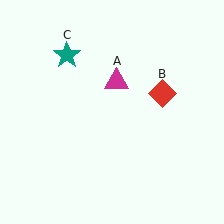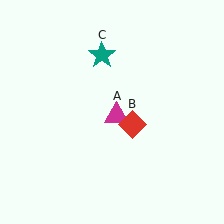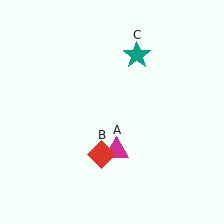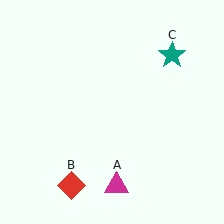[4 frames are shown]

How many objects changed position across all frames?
3 objects changed position: magenta triangle (object A), red diamond (object B), teal star (object C).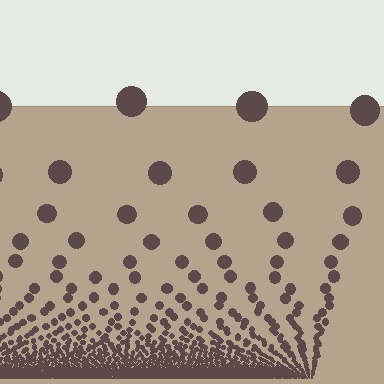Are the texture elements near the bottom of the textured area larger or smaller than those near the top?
Smaller. The gradient is inverted — elements near the bottom are smaller and denser.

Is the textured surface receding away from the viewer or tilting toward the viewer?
The surface appears to tilt toward the viewer. Texture elements get larger and sparser toward the top.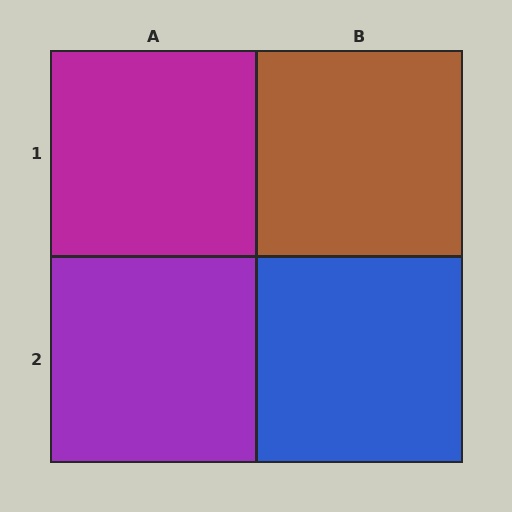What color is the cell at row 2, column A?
Purple.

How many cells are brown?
1 cell is brown.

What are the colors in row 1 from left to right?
Magenta, brown.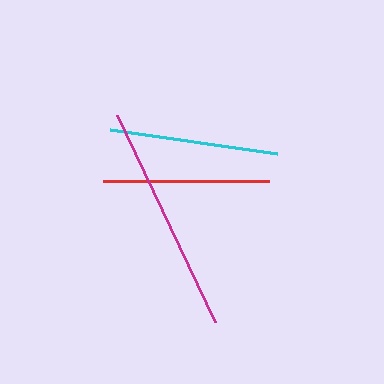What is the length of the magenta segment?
The magenta segment is approximately 229 pixels long.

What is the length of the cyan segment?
The cyan segment is approximately 169 pixels long.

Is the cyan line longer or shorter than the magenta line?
The magenta line is longer than the cyan line.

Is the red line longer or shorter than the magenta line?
The magenta line is longer than the red line.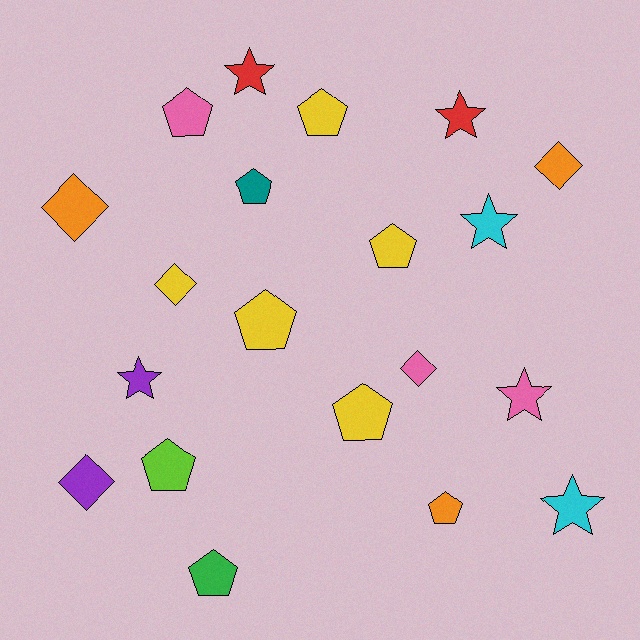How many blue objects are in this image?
There are no blue objects.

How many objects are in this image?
There are 20 objects.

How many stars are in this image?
There are 6 stars.